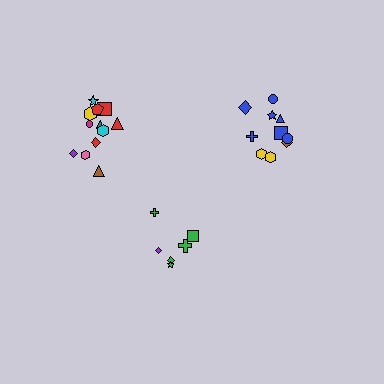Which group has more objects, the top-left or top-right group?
The top-left group.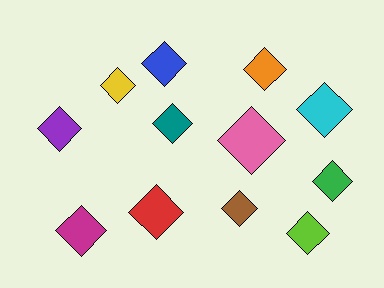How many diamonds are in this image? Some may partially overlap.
There are 12 diamonds.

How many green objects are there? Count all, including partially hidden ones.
There is 1 green object.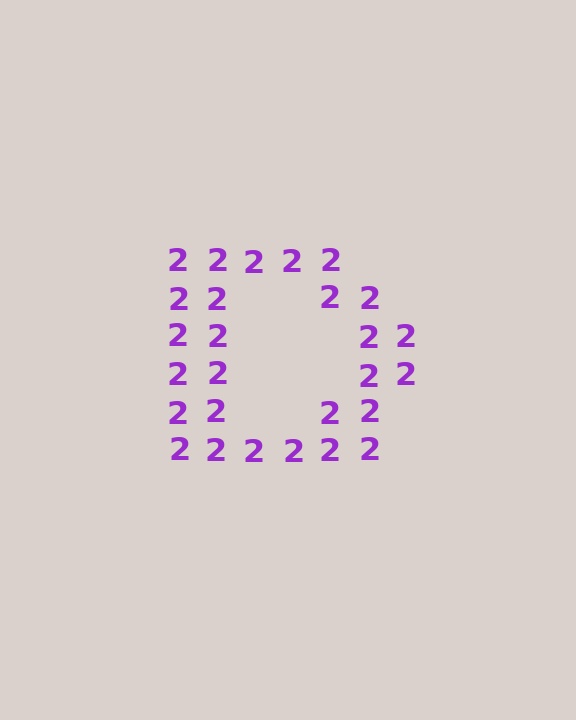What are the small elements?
The small elements are digit 2's.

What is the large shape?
The large shape is the letter D.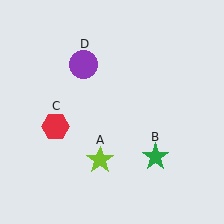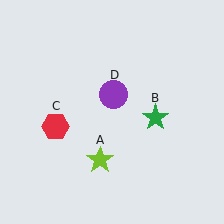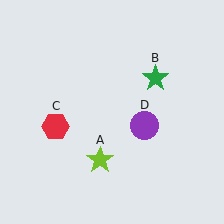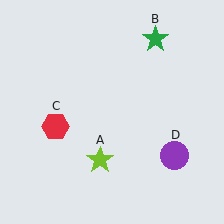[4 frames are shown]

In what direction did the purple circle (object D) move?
The purple circle (object D) moved down and to the right.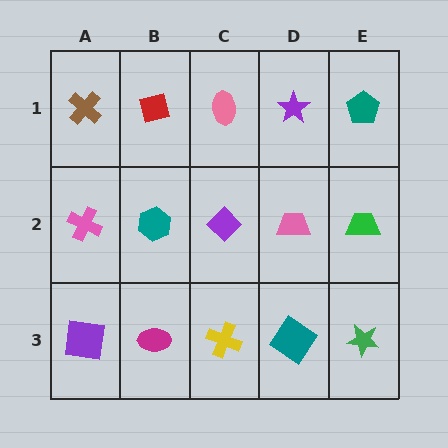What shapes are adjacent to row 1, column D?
A pink trapezoid (row 2, column D), a pink ellipse (row 1, column C), a teal pentagon (row 1, column E).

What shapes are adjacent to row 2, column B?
A red square (row 1, column B), a magenta ellipse (row 3, column B), a pink cross (row 2, column A), a purple diamond (row 2, column C).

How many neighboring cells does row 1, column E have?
2.